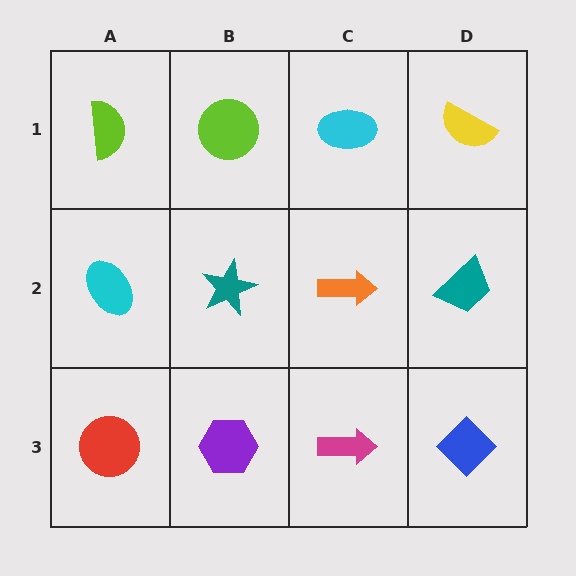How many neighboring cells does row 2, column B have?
4.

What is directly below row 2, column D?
A blue diamond.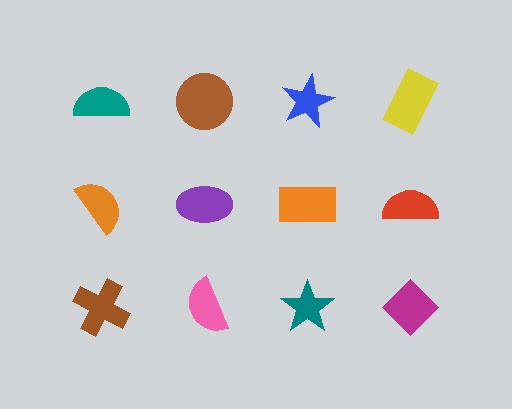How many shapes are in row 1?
4 shapes.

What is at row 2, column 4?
A red semicircle.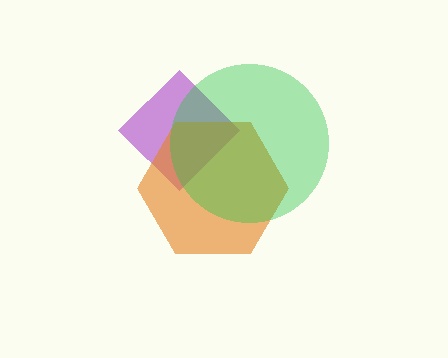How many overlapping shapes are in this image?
There are 3 overlapping shapes in the image.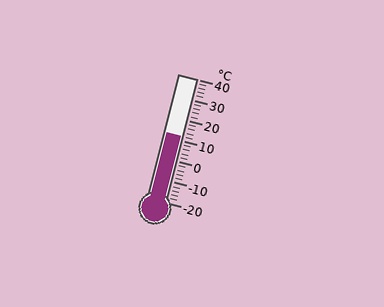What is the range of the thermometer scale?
The thermometer scale ranges from -20°C to 40°C.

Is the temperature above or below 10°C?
The temperature is above 10°C.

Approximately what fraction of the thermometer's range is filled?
The thermometer is filled to approximately 55% of its range.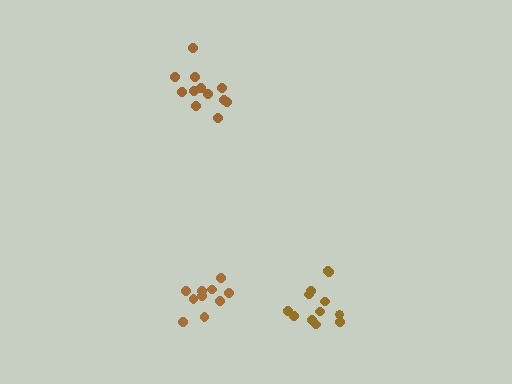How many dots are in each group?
Group 1: 10 dots, Group 2: 12 dots, Group 3: 12 dots (34 total).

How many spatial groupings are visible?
There are 3 spatial groupings.